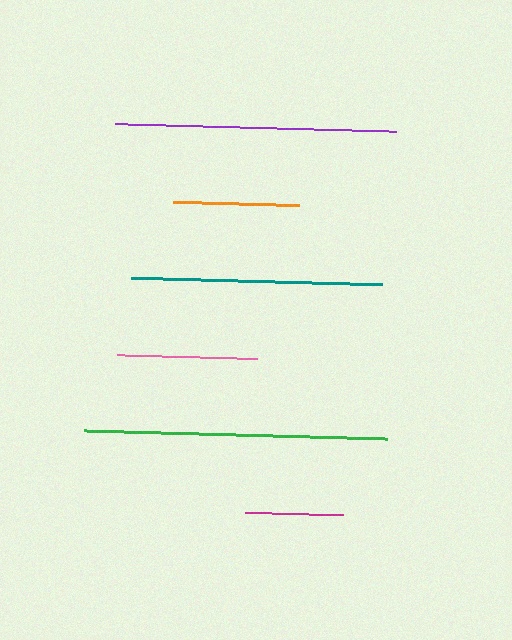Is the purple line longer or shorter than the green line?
The green line is longer than the purple line.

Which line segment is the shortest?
The magenta line is the shortest at approximately 98 pixels.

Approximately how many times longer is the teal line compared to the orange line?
The teal line is approximately 2.0 times the length of the orange line.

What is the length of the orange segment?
The orange segment is approximately 126 pixels long.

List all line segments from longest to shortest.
From longest to shortest: green, purple, teal, pink, orange, magenta.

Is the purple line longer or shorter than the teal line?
The purple line is longer than the teal line.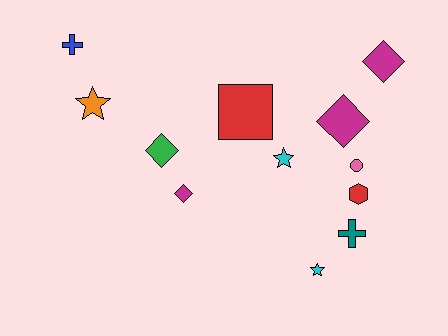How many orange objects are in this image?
There is 1 orange object.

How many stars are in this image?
There are 3 stars.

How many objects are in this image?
There are 12 objects.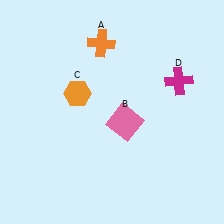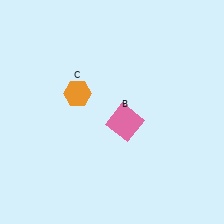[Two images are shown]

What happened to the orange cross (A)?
The orange cross (A) was removed in Image 2. It was in the top-left area of Image 1.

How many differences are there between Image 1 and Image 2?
There are 2 differences between the two images.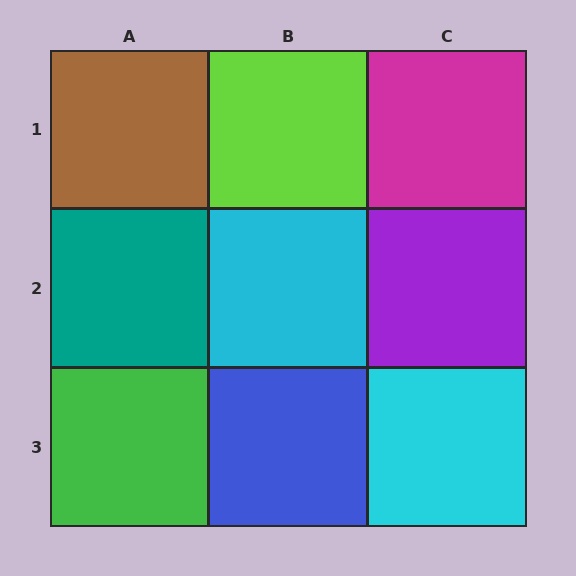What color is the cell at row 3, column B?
Blue.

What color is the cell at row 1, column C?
Magenta.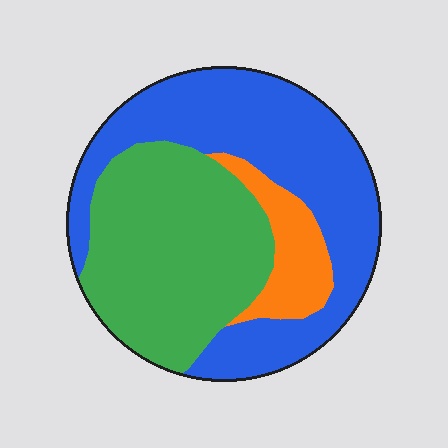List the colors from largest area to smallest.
From largest to smallest: blue, green, orange.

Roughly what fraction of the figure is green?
Green takes up about two fifths (2/5) of the figure.